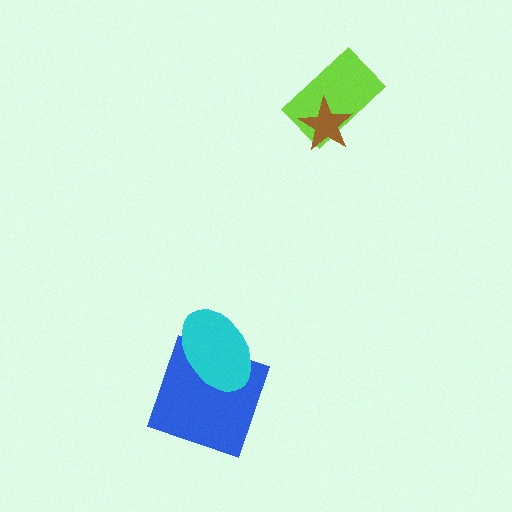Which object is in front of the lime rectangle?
The brown star is in front of the lime rectangle.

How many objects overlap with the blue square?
1 object overlaps with the blue square.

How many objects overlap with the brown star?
1 object overlaps with the brown star.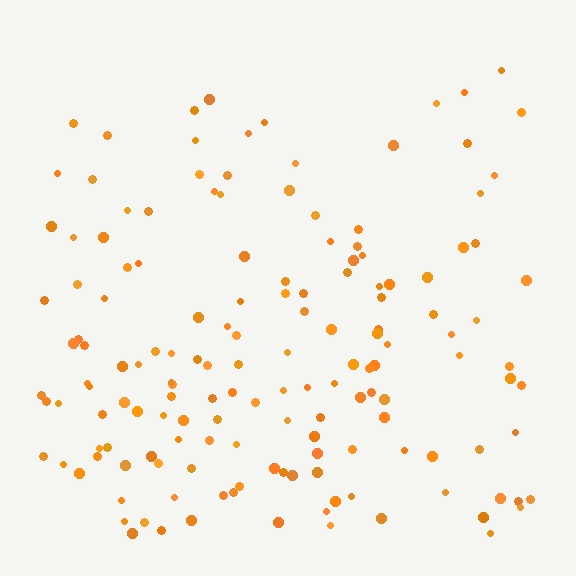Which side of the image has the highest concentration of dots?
The bottom.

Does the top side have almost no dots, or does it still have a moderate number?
Still a moderate number, just noticeably fewer than the bottom.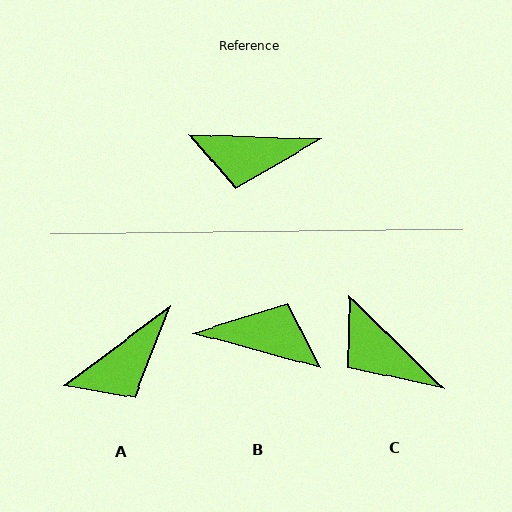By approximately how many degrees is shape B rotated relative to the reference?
Approximately 167 degrees counter-clockwise.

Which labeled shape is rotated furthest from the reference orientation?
B, about 167 degrees away.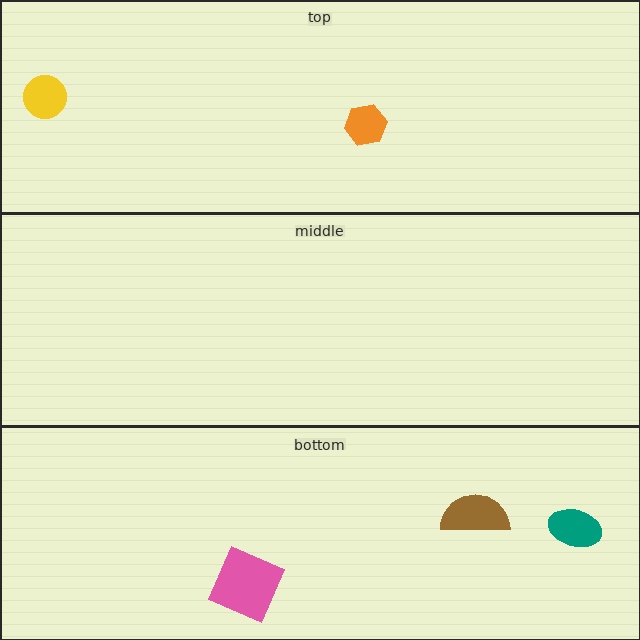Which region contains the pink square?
The bottom region.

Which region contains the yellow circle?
The top region.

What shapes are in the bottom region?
The brown semicircle, the pink square, the teal ellipse.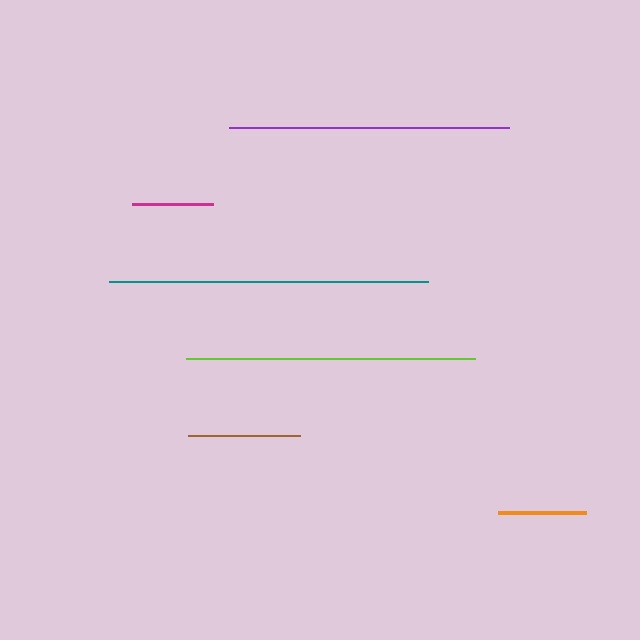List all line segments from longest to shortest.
From longest to shortest: teal, lime, purple, brown, orange, magenta.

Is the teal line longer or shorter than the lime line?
The teal line is longer than the lime line.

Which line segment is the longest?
The teal line is the longest at approximately 318 pixels.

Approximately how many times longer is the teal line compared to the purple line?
The teal line is approximately 1.1 times the length of the purple line.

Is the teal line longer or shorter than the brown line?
The teal line is longer than the brown line.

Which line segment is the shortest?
The magenta line is the shortest at approximately 81 pixels.